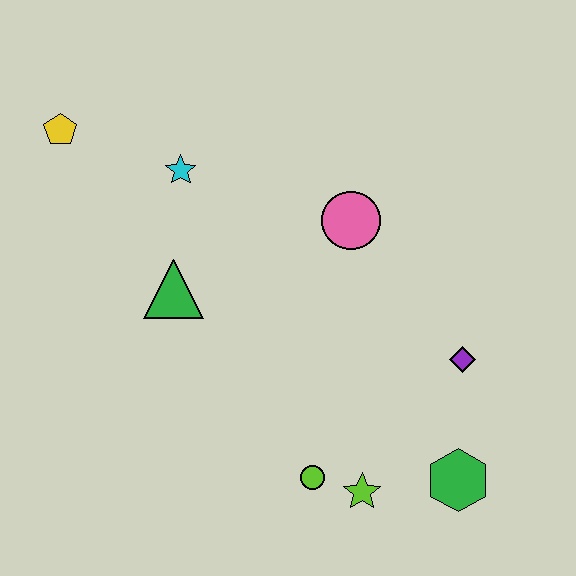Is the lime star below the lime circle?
Yes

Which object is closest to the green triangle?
The cyan star is closest to the green triangle.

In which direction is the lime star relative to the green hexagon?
The lime star is to the left of the green hexagon.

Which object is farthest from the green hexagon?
The yellow pentagon is farthest from the green hexagon.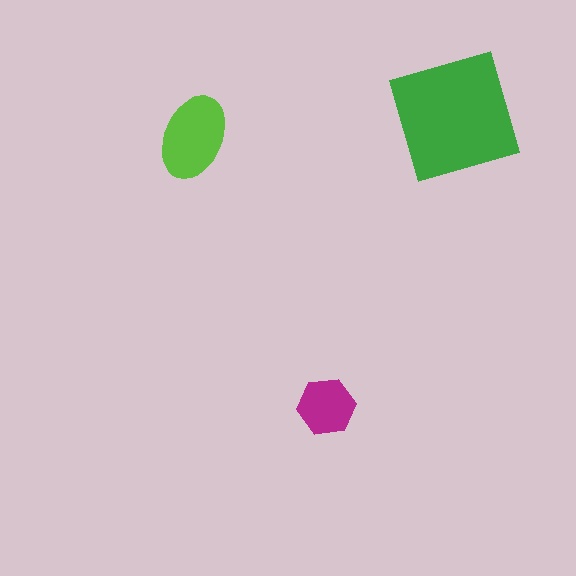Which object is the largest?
The green square.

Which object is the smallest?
The magenta hexagon.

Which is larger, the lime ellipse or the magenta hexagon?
The lime ellipse.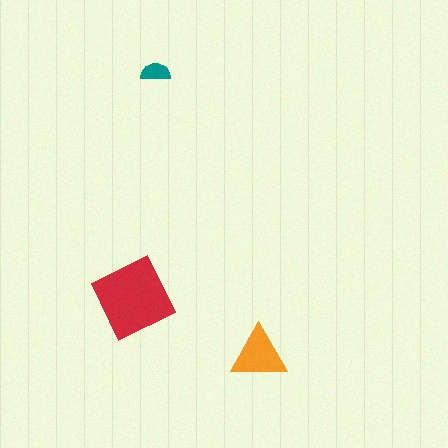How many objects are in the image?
There are 3 objects in the image.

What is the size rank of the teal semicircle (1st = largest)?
3rd.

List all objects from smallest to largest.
The teal semicircle, the orange triangle, the red diamond.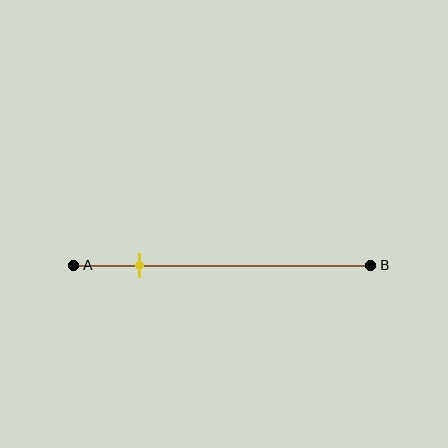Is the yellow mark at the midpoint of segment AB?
No, the mark is at about 20% from A, not at the 50% midpoint.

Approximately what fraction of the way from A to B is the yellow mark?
The yellow mark is approximately 20% of the way from A to B.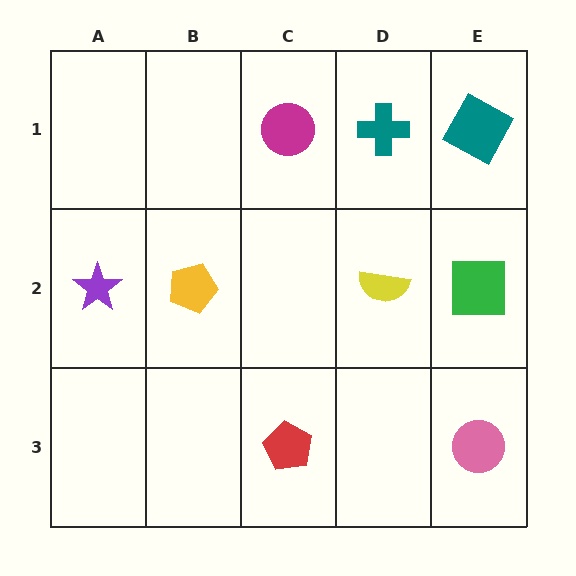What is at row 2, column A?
A purple star.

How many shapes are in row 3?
2 shapes.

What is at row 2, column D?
A yellow semicircle.